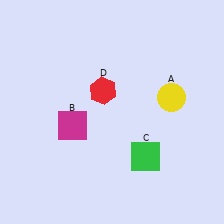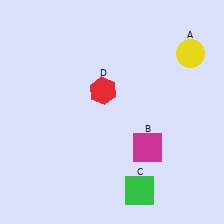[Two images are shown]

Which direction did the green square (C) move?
The green square (C) moved down.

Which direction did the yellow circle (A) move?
The yellow circle (A) moved up.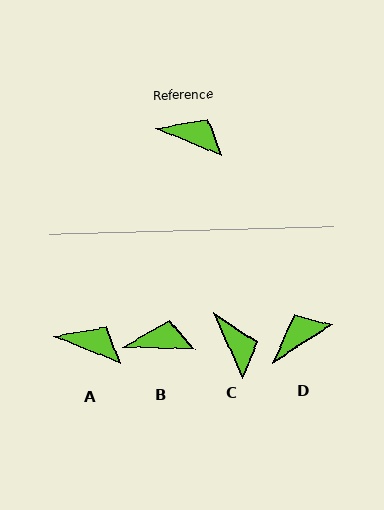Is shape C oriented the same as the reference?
No, it is off by about 43 degrees.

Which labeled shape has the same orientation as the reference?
A.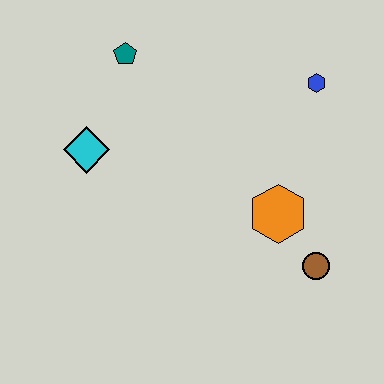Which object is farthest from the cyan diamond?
The brown circle is farthest from the cyan diamond.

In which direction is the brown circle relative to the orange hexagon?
The brown circle is below the orange hexagon.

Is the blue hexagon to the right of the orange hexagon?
Yes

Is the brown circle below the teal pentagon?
Yes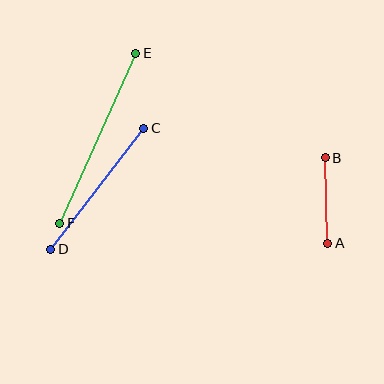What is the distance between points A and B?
The distance is approximately 86 pixels.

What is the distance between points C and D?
The distance is approximately 153 pixels.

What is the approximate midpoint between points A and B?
The midpoint is at approximately (327, 200) pixels.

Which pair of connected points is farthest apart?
Points E and F are farthest apart.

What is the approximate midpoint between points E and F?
The midpoint is at approximately (98, 138) pixels.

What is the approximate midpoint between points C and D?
The midpoint is at approximately (97, 189) pixels.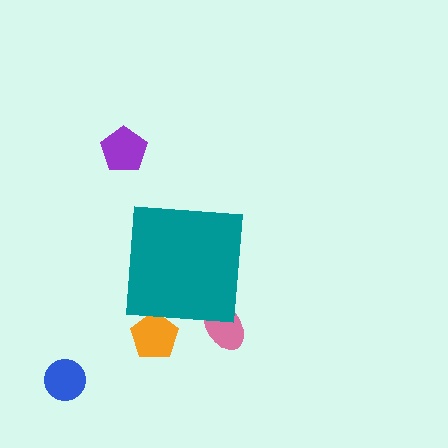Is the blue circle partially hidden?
No, the blue circle is fully visible.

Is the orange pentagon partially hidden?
Yes, the orange pentagon is partially hidden behind the teal square.